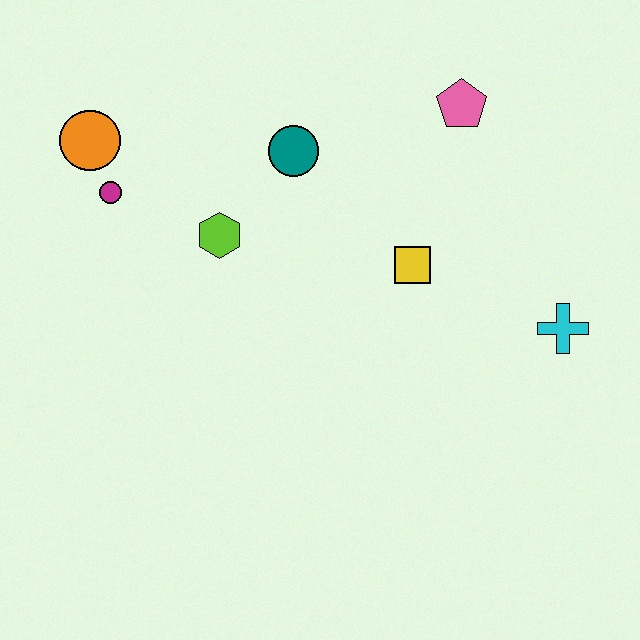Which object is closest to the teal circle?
The lime hexagon is closest to the teal circle.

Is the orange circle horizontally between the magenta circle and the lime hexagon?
No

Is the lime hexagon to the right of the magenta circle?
Yes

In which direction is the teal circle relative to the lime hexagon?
The teal circle is above the lime hexagon.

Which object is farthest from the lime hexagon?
The cyan cross is farthest from the lime hexagon.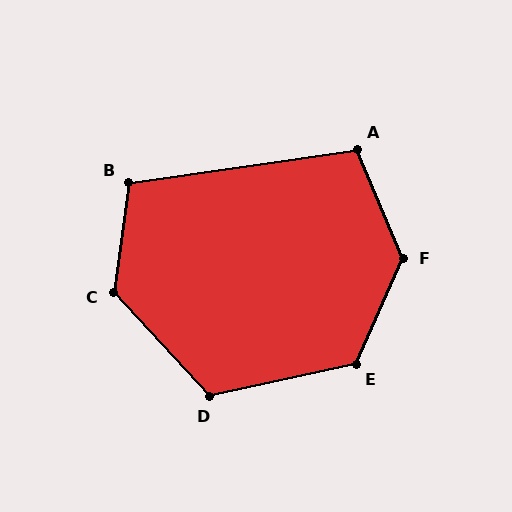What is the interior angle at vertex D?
Approximately 121 degrees (obtuse).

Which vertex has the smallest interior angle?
A, at approximately 104 degrees.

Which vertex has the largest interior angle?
F, at approximately 133 degrees.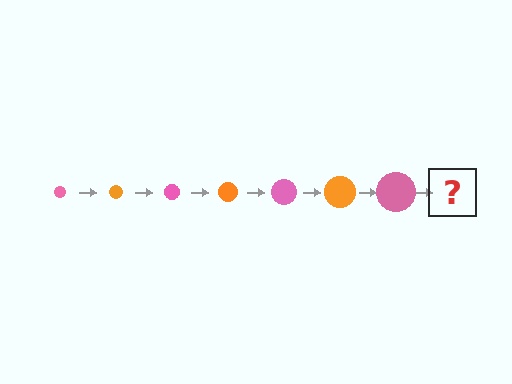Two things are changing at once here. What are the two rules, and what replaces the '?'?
The two rules are that the circle grows larger each step and the color cycles through pink and orange. The '?' should be an orange circle, larger than the previous one.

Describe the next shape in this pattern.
It should be an orange circle, larger than the previous one.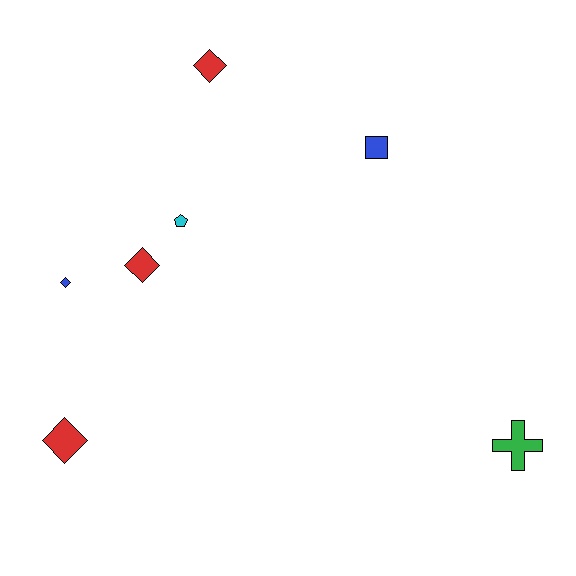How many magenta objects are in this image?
There are no magenta objects.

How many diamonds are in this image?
There are 4 diamonds.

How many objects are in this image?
There are 7 objects.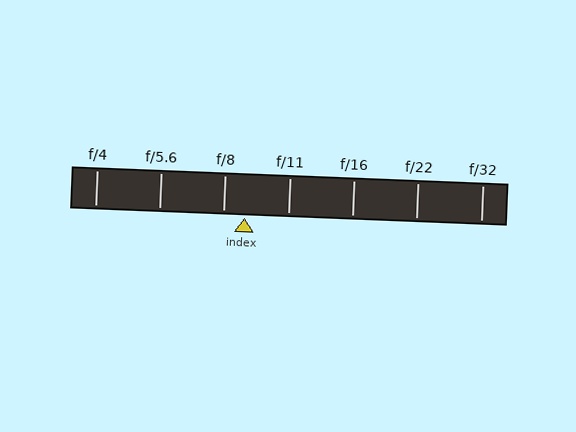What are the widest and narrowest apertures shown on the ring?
The widest aperture shown is f/4 and the narrowest is f/32.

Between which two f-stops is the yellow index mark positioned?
The index mark is between f/8 and f/11.